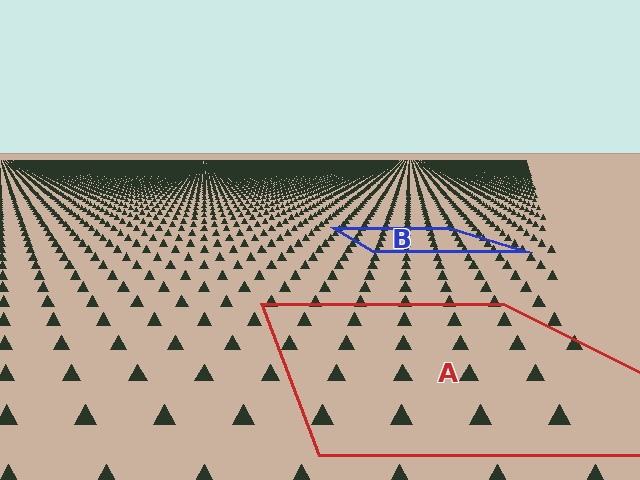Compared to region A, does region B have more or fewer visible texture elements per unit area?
Region B has more texture elements per unit area — they are packed more densely because it is farther away.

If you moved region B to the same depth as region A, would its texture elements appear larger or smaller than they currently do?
They would appear larger. At a closer depth, the same texture elements are projected at a bigger on-screen size.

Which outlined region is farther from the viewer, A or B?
Region B is farther from the viewer — the texture elements inside it appear smaller and more densely packed.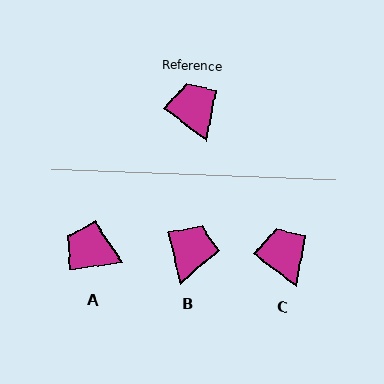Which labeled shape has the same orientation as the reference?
C.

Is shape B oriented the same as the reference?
No, it is off by about 39 degrees.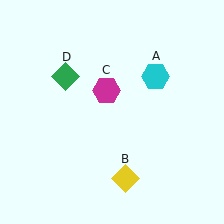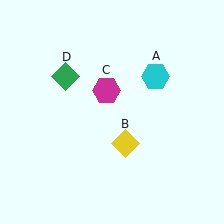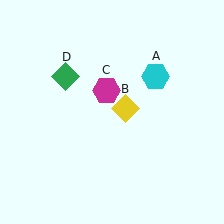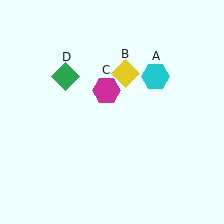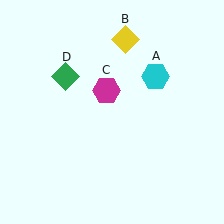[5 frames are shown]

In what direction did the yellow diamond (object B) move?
The yellow diamond (object B) moved up.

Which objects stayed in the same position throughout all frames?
Cyan hexagon (object A) and magenta hexagon (object C) and green diamond (object D) remained stationary.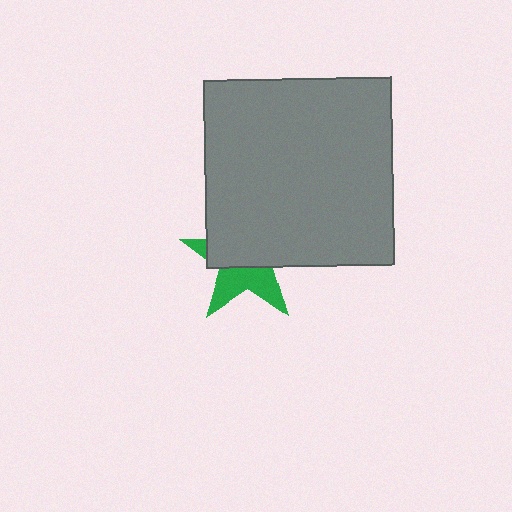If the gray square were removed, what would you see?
You would see the complete green star.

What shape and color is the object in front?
The object in front is a gray square.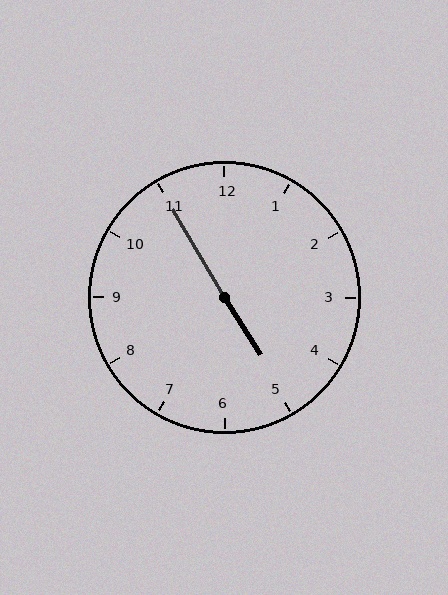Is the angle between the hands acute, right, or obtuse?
It is obtuse.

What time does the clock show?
4:55.